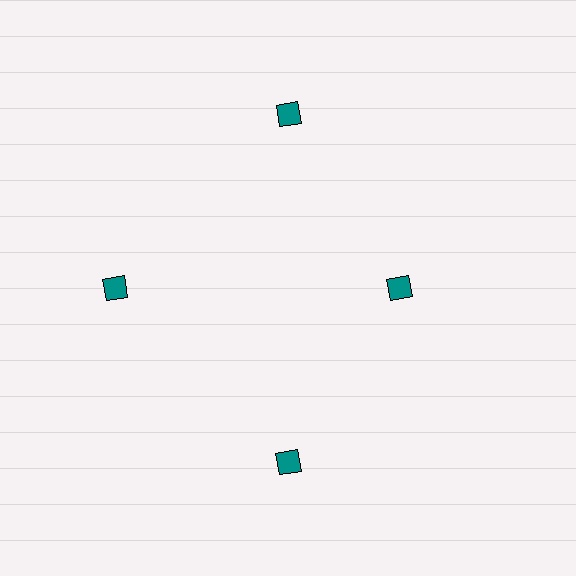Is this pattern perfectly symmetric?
No. The 4 teal diamonds are arranged in a ring, but one element near the 3 o'clock position is pulled inward toward the center, breaking the 4-fold rotational symmetry.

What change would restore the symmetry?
The symmetry would be restored by moving it outward, back onto the ring so that all 4 diamonds sit at equal angles and equal distance from the center.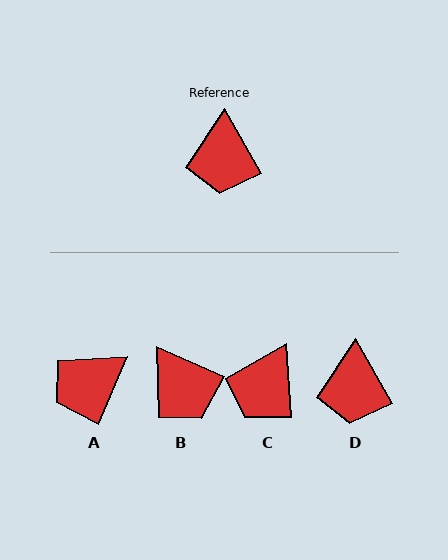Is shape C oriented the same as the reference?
No, it is off by about 26 degrees.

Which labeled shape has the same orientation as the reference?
D.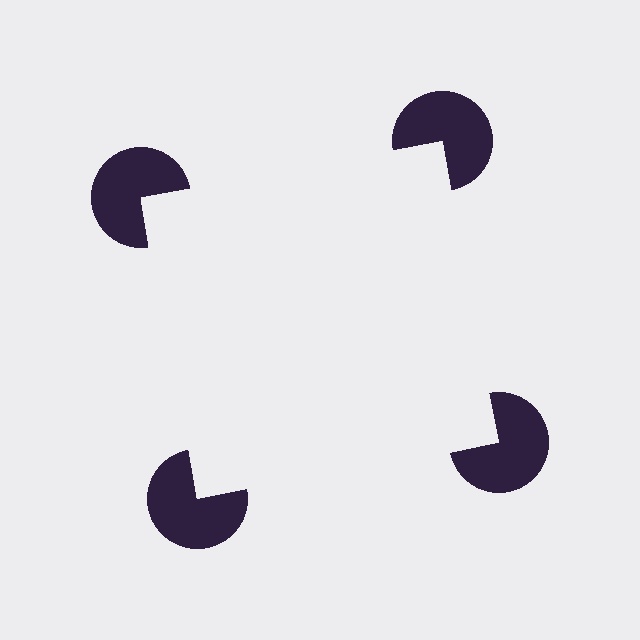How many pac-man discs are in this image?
There are 4 — one at each vertex of the illusory square.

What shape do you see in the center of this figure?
An illusory square — its edges are inferred from the aligned wedge cuts in the pac-man discs, not physically drawn.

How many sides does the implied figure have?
4 sides.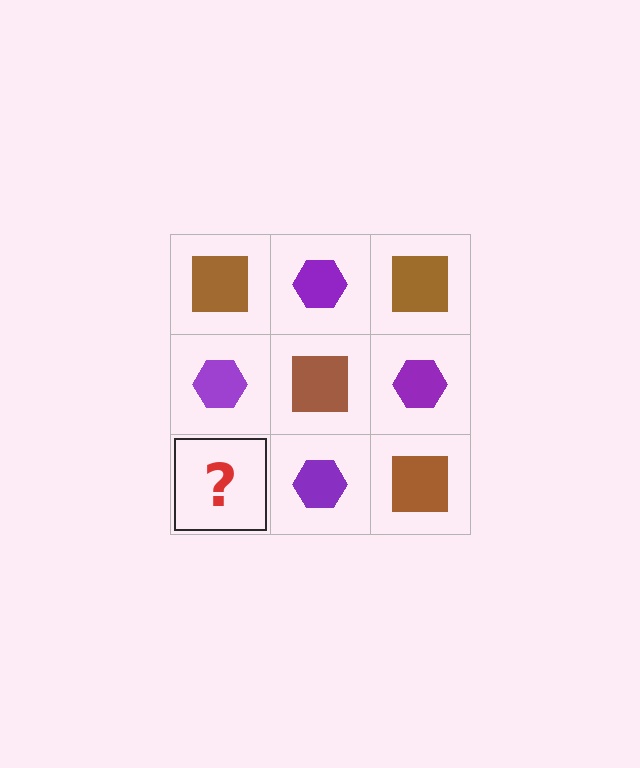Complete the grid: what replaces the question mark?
The question mark should be replaced with a brown square.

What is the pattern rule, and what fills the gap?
The rule is that it alternates brown square and purple hexagon in a checkerboard pattern. The gap should be filled with a brown square.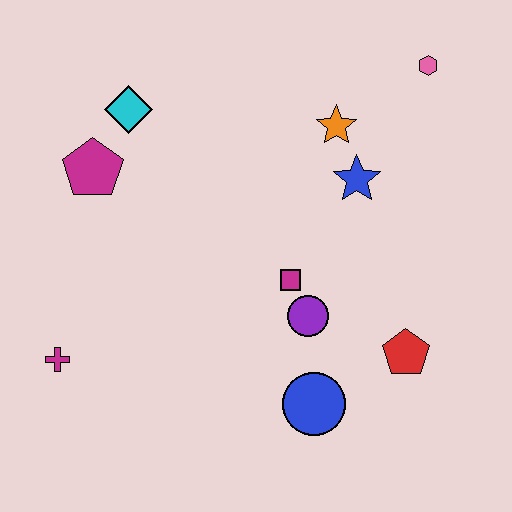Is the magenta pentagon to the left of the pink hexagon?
Yes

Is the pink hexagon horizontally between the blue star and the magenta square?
No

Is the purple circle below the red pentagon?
No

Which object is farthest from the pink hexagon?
The magenta cross is farthest from the pink hexagon.